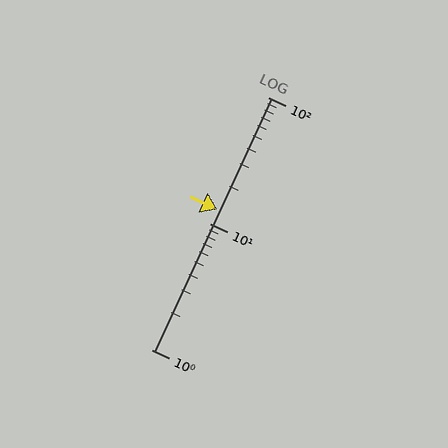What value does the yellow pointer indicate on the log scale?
The pointer indicates approximately 13.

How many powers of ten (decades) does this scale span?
The scale spans 2 decades, from 1 to 100.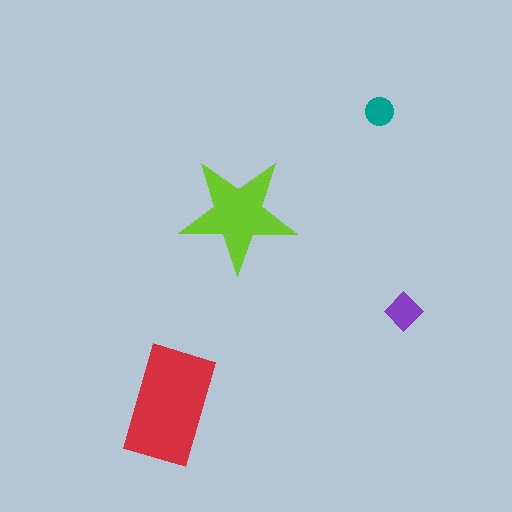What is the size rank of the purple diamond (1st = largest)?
3rd.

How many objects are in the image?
There are 4 objects in the image.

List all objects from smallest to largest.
The teal circle, the purple diamond, the lime star, the red rectangle.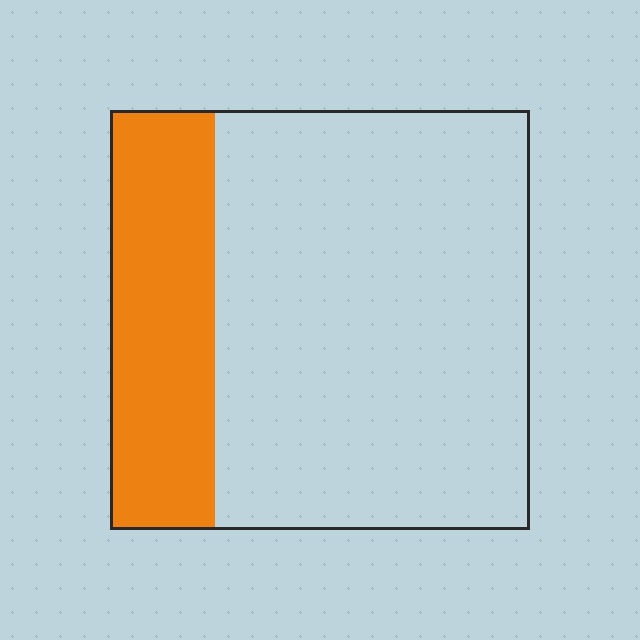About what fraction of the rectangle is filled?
About one quarter (1/4).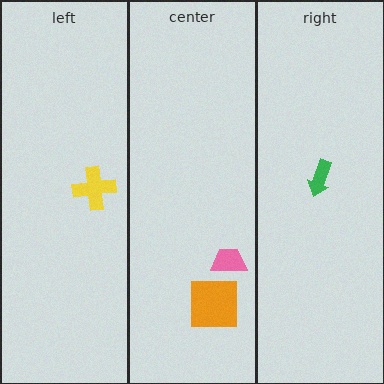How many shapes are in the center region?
2.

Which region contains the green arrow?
The right region.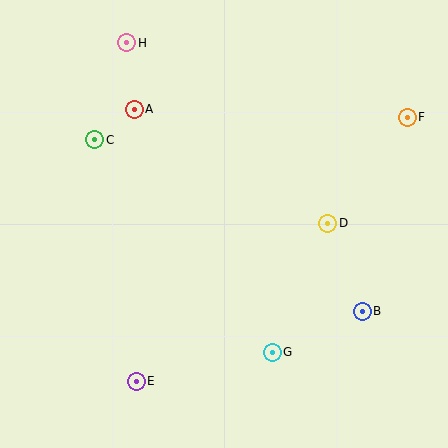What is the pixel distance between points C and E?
The distance between C and E is 245 pixels.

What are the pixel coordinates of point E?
Point E is at (136, 381).